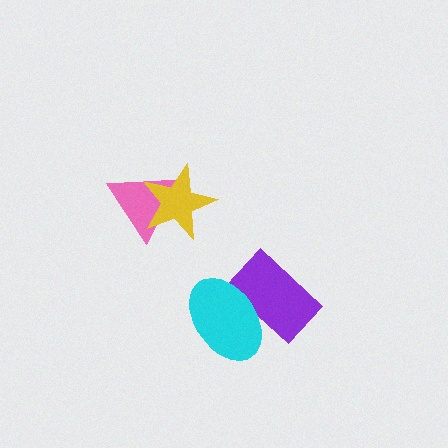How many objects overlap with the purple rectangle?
1 object overlaps with the purple rectangle.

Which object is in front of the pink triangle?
The yellow star is in front of the pink triangle.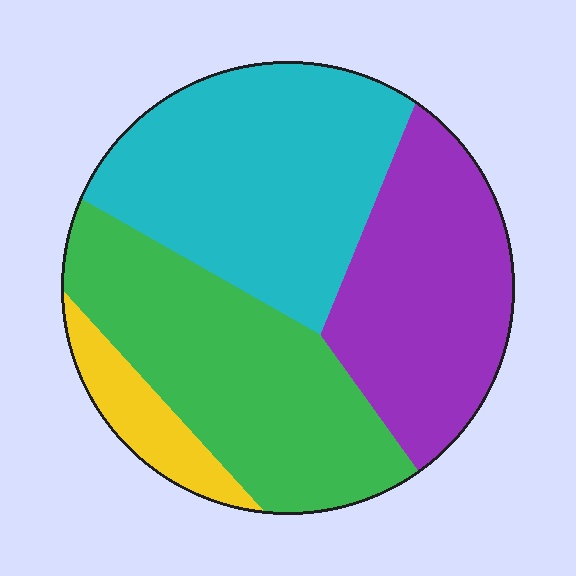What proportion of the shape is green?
Green takes up about one third (1/3) of the shape.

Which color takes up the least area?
Yellow, at roughly 10%.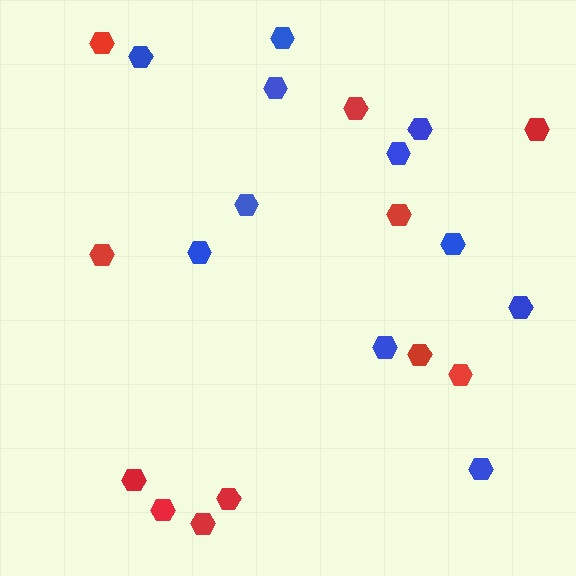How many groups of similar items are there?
There are 2 groups: one group of red hexagons (11) and one group of blue hexagons (11).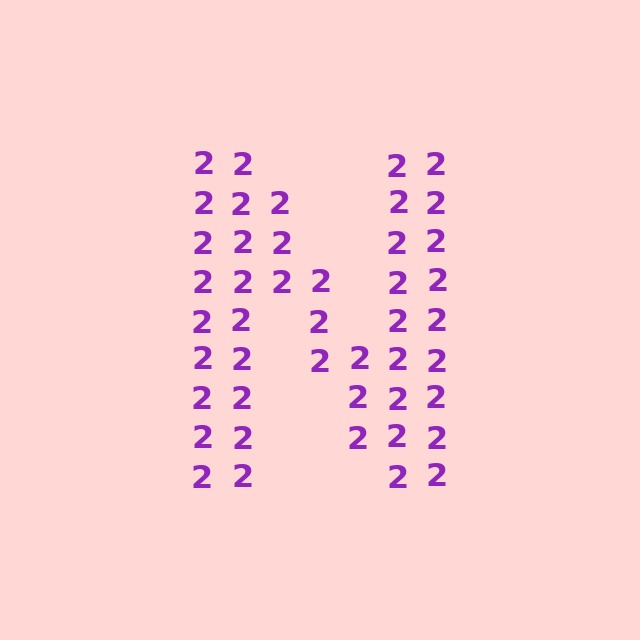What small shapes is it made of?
It is made of small digit 2's.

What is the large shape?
The large shape is the letter N.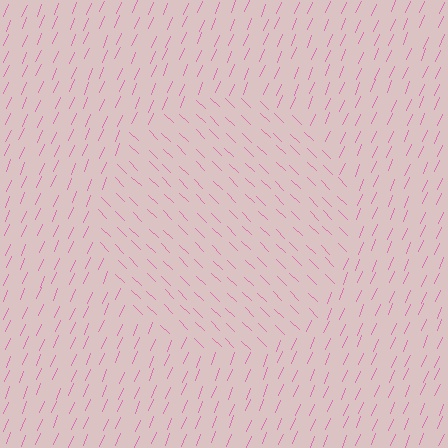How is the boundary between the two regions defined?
The boundary is defined purely by a change in line orientation (approximately 69 degrees difference). All lines are the same color and thickness.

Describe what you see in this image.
The image is filled with small pink line segments. A circle region in the image has lines oriented differently from the surrounding lines, creating a visible texture boundary.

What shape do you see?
I see a circle.